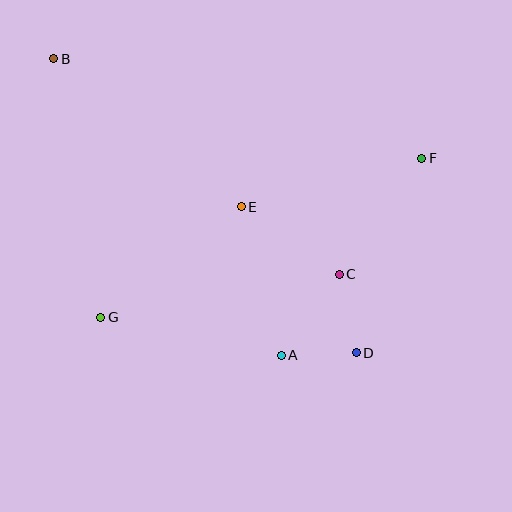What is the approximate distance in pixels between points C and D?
The distance between C and D is approximately 80 pixels.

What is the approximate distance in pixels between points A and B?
The distance between A and B is approximately 374 pixels.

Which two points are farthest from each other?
Points B and D are farthest from each other.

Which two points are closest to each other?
Points A and D are closest to each other.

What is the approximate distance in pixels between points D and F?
The distance between D and F is approximately 205 pixels.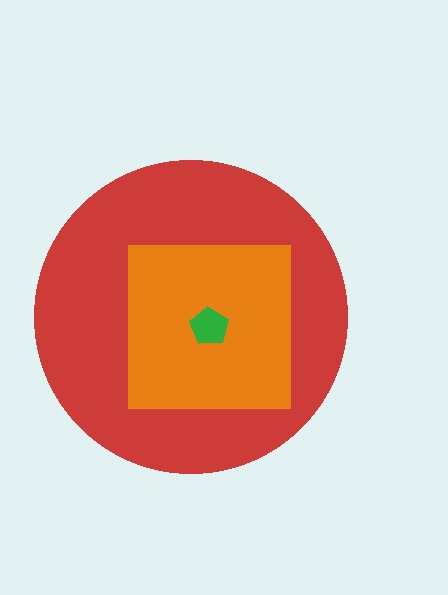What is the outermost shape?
The red circle.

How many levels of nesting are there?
3.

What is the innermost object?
The green pentagon.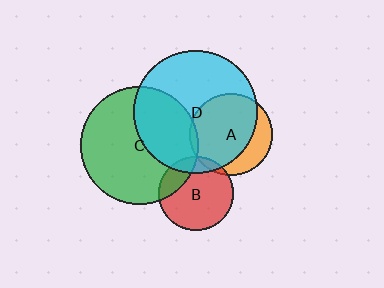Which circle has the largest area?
Circle D (cyan).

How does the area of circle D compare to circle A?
Approximately 2.3 times.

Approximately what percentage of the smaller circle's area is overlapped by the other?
Approximately 15%.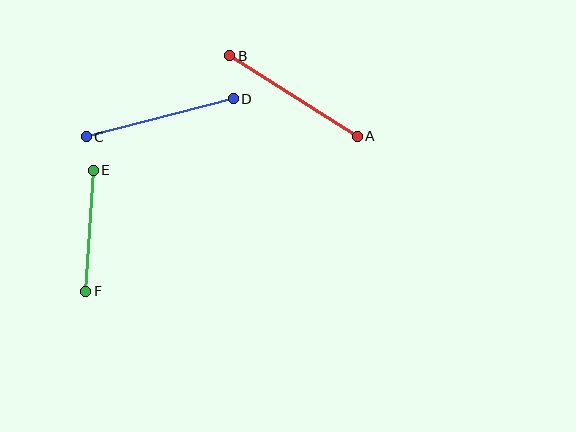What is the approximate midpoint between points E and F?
The midpoint is at approximately (90, 231) pixels.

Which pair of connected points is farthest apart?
Points C and D are farthest apart.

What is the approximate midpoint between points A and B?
The midpoint is at approximately (294, 96) pixels.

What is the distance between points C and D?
The distance is approximately 152 pixels.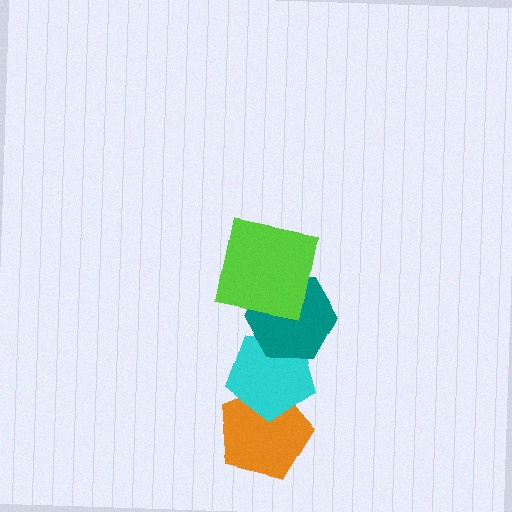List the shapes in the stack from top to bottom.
From top to bottom: the lime square, the teal hexagon, the cyan pentagon, the orange pentagon.